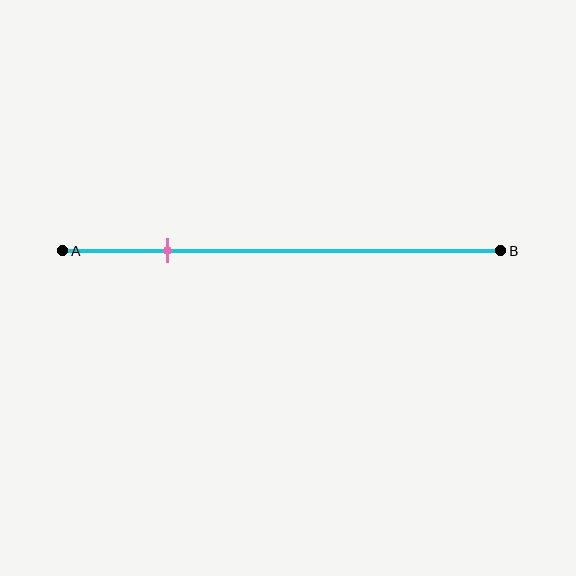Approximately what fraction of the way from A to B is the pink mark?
The pink mark is approximately 25% of the way from A to B.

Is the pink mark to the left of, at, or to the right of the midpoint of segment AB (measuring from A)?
The pink mark is to the left of the midpoint of segment AB.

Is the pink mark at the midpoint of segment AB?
No, the mark is at about 25% from A, not at the 50% midpoint.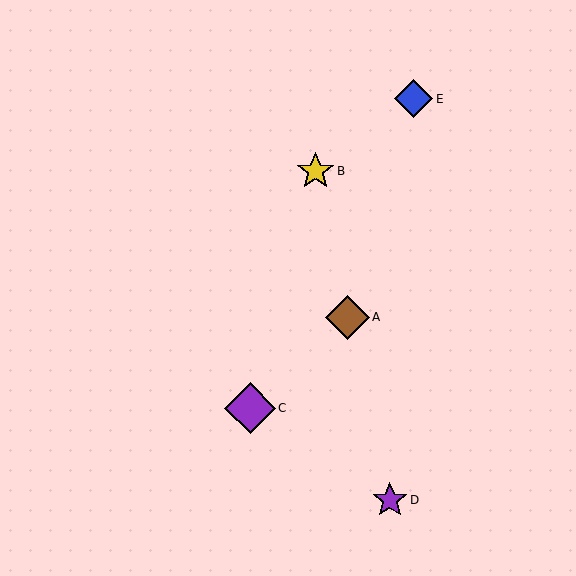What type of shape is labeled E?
Shape E is a blue diamond.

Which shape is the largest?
The purple diamond (labeled C) is the largest.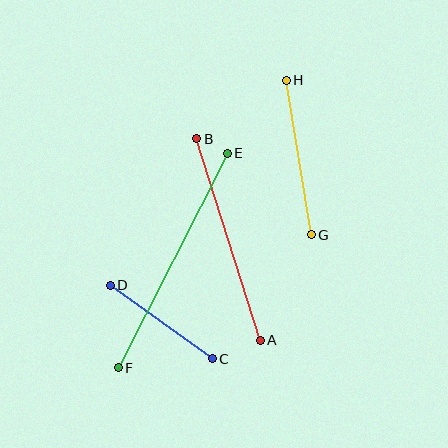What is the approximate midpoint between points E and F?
The midpoint is at approximately (173, 261) pixels.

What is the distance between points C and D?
The distance is approximately 126 pixels.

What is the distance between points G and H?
The distance is approximately 157 pixels.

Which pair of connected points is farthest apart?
Points E and F are farthest apart.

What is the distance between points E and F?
The distance is approximately 241 pixels.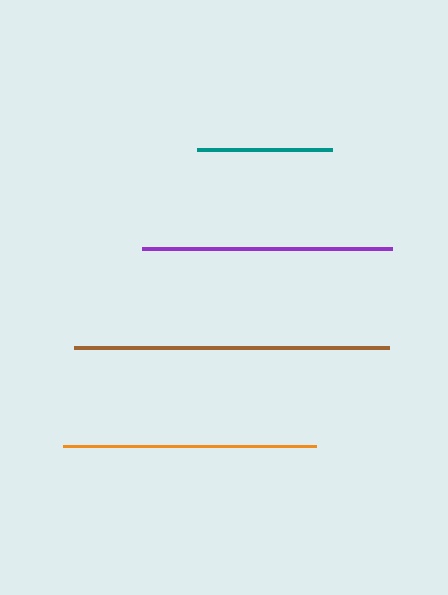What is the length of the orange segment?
The orange segment is approximately 253 pixels long.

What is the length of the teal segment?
The teal segment is approximately 135 pixels long.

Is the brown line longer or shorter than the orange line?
The brown line is longer than the orange line.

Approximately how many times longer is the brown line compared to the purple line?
The brown line is approximately 1.3 times the length of the purple line.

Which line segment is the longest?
The brown line is the longest at approximately 315 pixels.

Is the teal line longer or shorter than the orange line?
The orange line is longer than the teal line.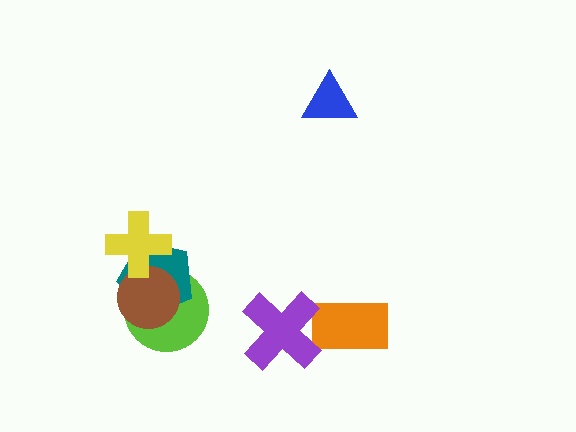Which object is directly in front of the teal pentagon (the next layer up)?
The brown circle is directly in front of the teal pentagon.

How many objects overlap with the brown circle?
3 objects overlap with the brown circle.